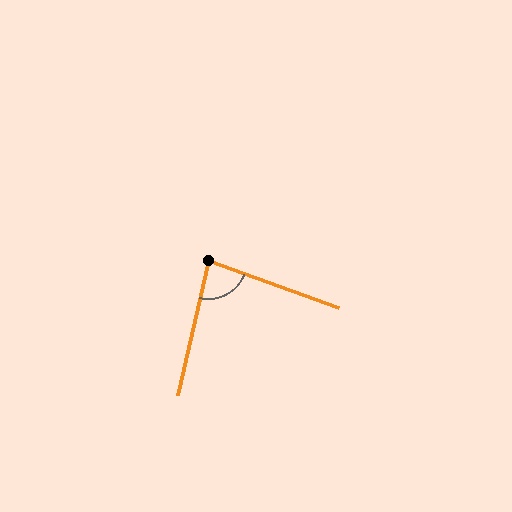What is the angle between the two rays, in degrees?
Approximately 83 degrees.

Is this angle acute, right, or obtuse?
It is acute.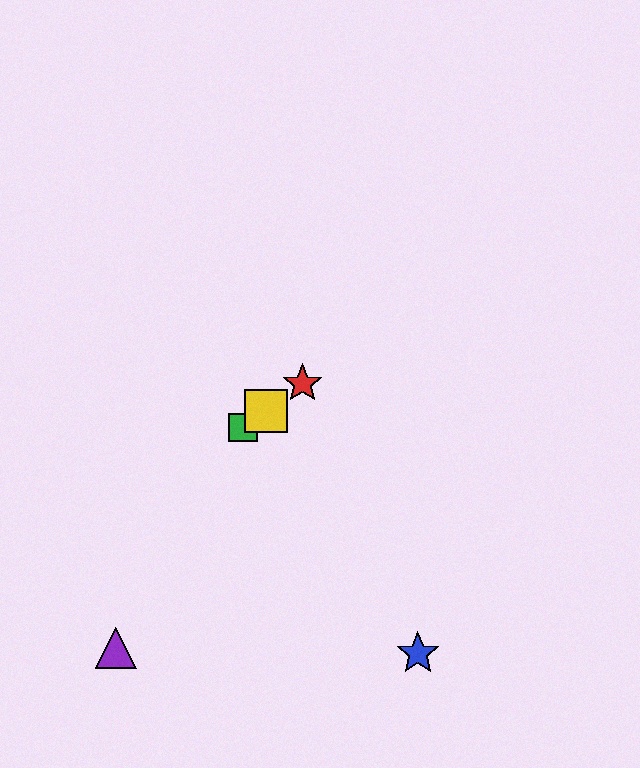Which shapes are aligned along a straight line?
The red star, the green square, the yellow square are aligned along a straight line.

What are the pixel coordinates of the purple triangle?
The purple triangle is at (116, 648).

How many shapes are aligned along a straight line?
3 shapes (the red star, the green square, the yellow square) are aligned along a straight line.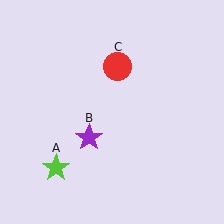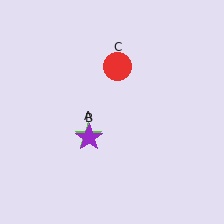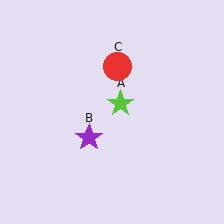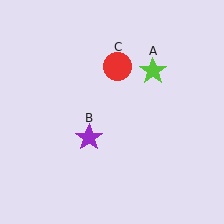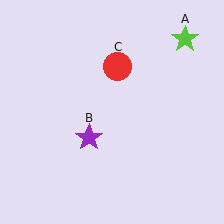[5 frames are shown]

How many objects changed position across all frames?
1 object changed position: lime star (object A).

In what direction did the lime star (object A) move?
The lime star (object A) moved up and to the right.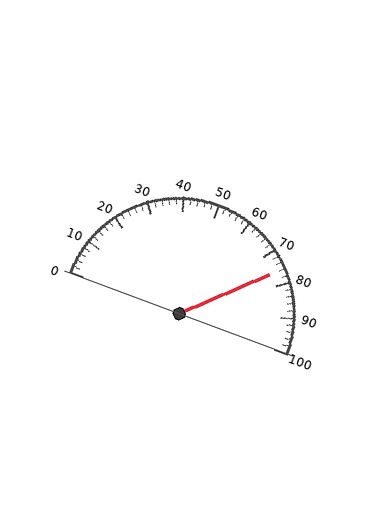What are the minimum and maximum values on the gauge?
The gauge ranges from 0 to 100.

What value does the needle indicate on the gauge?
The needle indicates approximately 76.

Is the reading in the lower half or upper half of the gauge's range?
The reading is in the upper half of the range (0 to 100).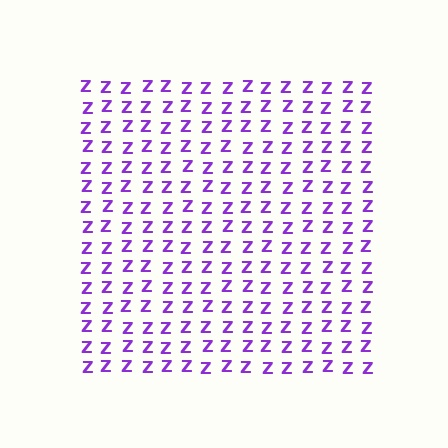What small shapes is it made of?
It is made of small letter Z's.